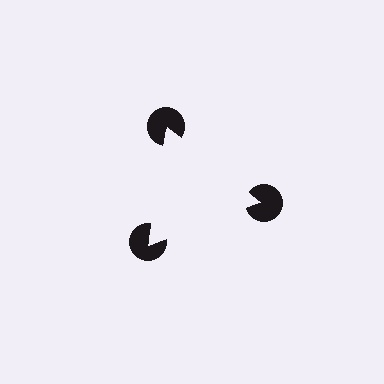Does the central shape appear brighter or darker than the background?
It typically appears slightly brighter than the background, even though no actual brightness change is drawn.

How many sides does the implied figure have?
3 sides.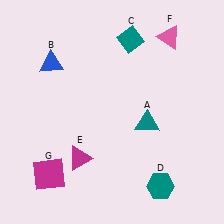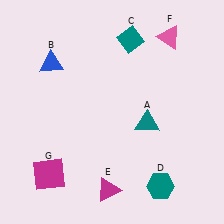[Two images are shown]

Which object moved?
The magenta triangle (E) moved down.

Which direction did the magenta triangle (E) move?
The magenta triangle (E) moved down.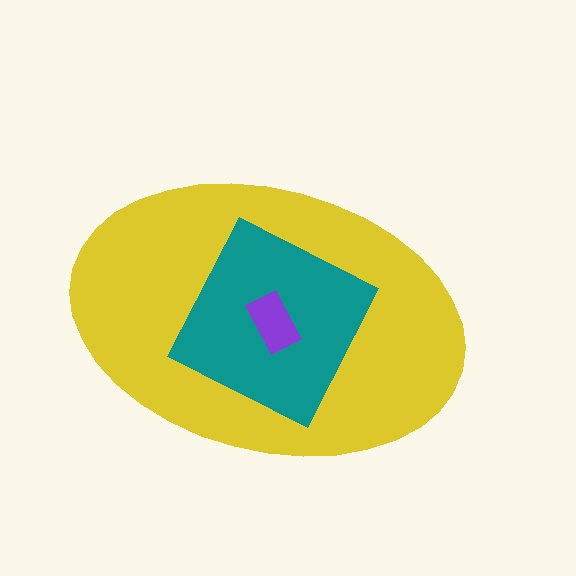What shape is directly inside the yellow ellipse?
The teal diamond.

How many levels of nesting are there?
3.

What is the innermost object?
The purple rectangle.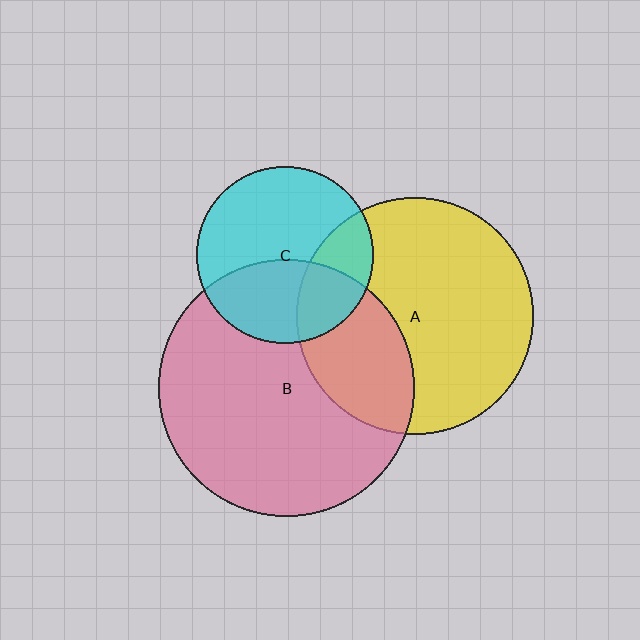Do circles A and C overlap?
Yes.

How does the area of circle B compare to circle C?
Approximately 2.1 times.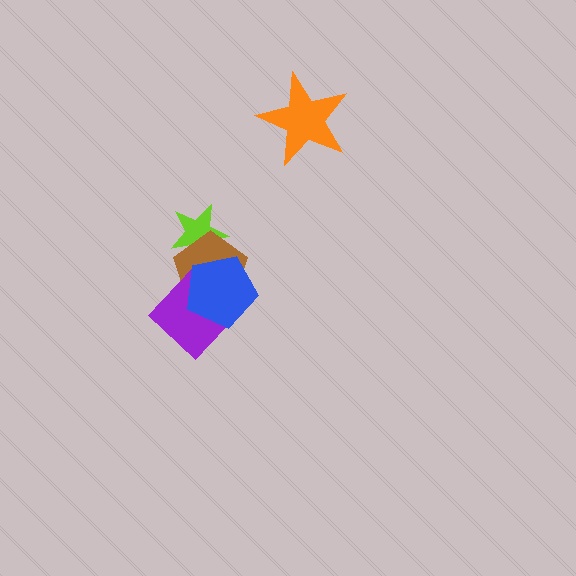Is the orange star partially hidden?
No, no other shape covers it.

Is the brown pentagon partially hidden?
Yes, it is partially covered by another shape.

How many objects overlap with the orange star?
0 objects overlap with the orange star.